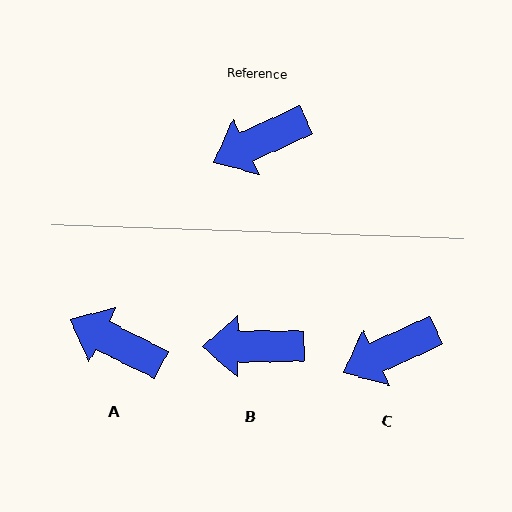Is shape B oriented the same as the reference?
No, it is off by about 24 degrees.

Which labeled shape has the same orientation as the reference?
C.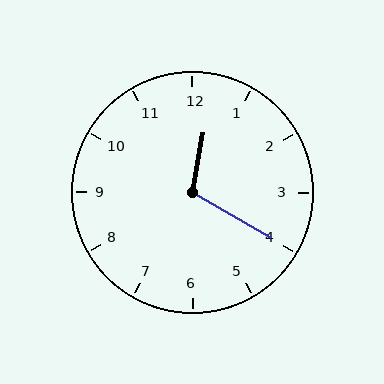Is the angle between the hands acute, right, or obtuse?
It is obtuse.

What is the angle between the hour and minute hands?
Approximately 110 degrees.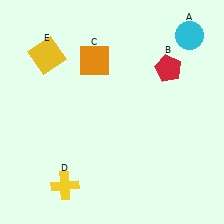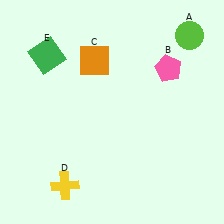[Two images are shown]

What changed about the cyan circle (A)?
In Image 1, A is cyan. In Image 2, it changed to lime.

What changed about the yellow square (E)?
In Image 1, E is yellow. In Image 2, it changed to green.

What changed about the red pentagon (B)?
In Image 1, B is red. In Image 2, it changed to pink.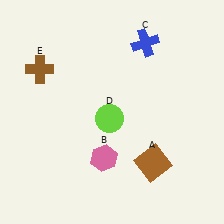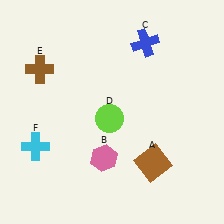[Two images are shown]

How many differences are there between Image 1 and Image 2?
There is 1 difference between the two images.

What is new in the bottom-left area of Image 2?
A cyan cross (F) was added in the bottom-left area of Image 2.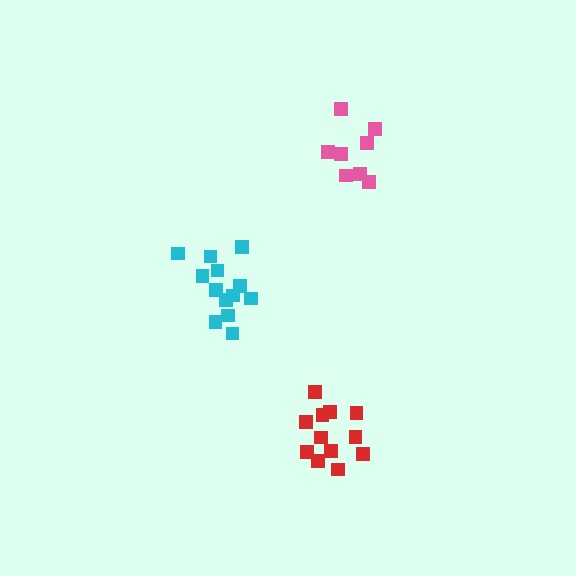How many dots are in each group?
Group 1: 12 dots, Group 2: 9 dots, Group 3: 13 dots (34 total).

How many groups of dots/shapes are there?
There are 3 groups.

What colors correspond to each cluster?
The clusters are colored: red, pink, cyan.